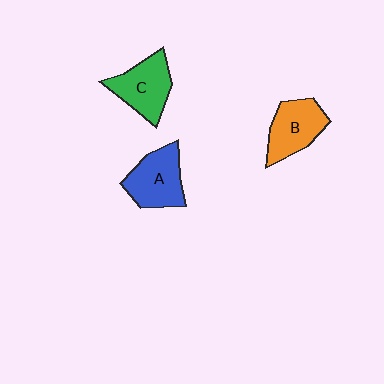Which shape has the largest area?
Shape A (blue).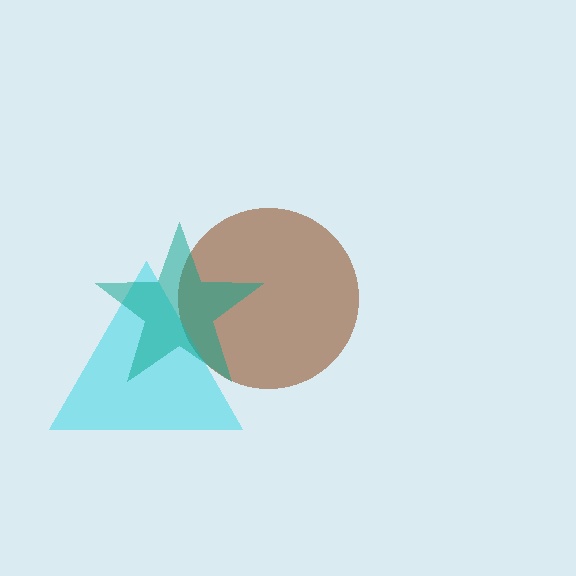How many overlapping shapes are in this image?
There are 3 overlapping shapes in the image.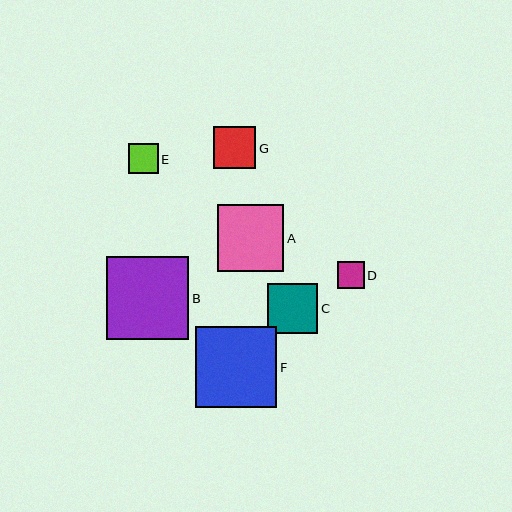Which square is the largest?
Square B is the largest with a size of approximately 83 pixels.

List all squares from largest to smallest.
From largest to smallest: B, F, A, C, G, E, D.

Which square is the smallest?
Square D is the smallest with a size of approximately 26 pixels.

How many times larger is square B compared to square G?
Square B is approximately 2.0 times the size of square G.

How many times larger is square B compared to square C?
Square B is approximately 1.6 times the size of square C.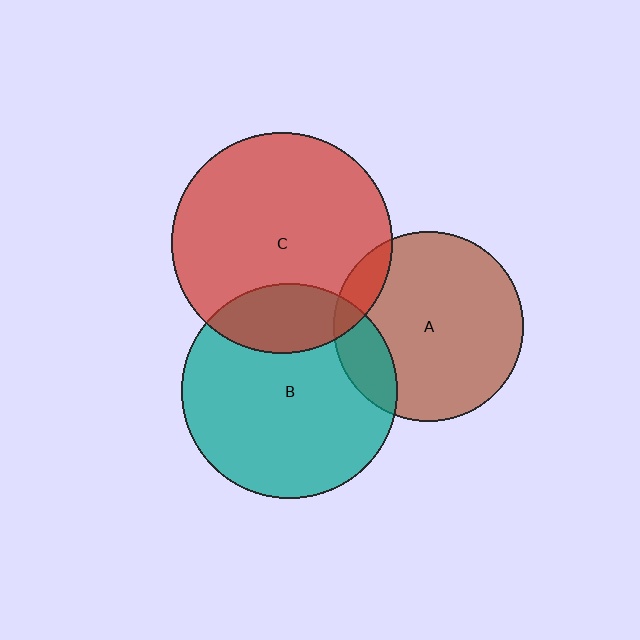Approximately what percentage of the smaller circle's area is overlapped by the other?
Approximately 10%.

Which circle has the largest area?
Circle C (red).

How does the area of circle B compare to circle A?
Approximately 1.3 times.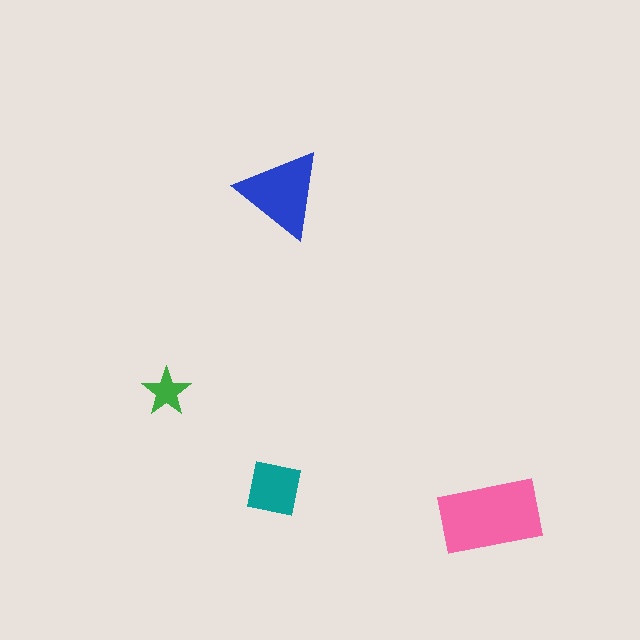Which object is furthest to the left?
The green star is leftmost.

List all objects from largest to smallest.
The pink rectangle, the blue triangle, the teal square, the green star.